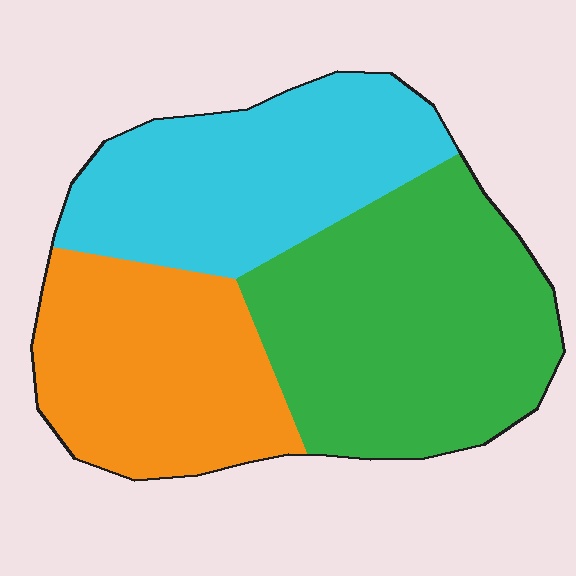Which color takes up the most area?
Green, at roughly 40%.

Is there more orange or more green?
Green.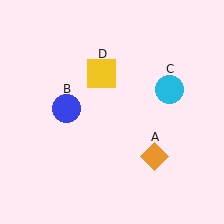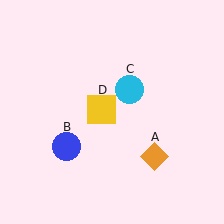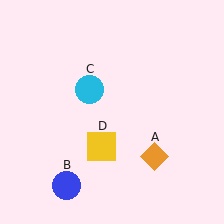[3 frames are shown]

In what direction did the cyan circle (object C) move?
The cyan circle (object C) moved left.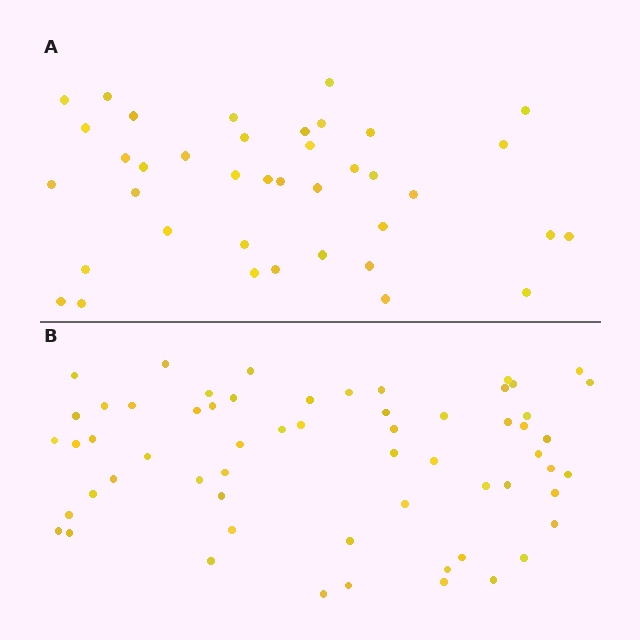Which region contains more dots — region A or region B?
Region B (the bottom region) has more dots.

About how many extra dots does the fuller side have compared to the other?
Region B has approximately 20 more dots than region A.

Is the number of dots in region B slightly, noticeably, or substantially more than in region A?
Region B has substantially more. The ratio is roughly 1.5 to 1.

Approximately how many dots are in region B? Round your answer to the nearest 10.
About 60 dots.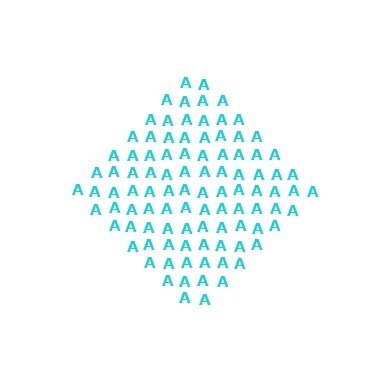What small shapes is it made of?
It is made of small letter A's.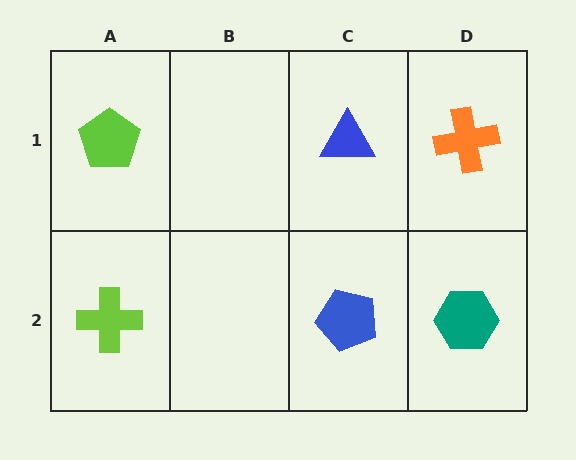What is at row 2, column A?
A lime cross.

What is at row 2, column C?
A blue pentagon.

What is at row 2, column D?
A teal hexagon.